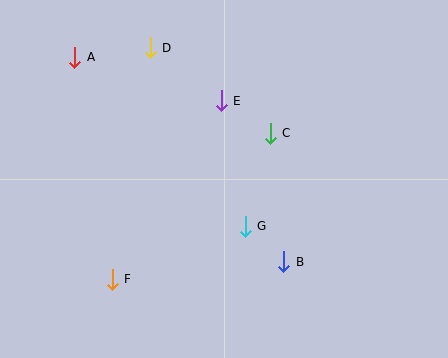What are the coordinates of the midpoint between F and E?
The midpoint between F and E is at (167, 190).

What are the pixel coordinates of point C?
Point C is at (270, 133).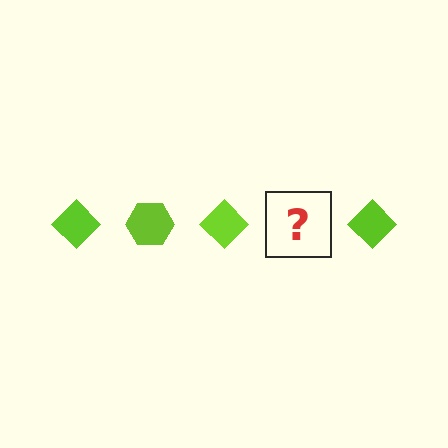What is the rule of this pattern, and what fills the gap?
The rule is that the pattern cycles through diamond, hexagon shapes in lime. The gap should be filled with a lime hexagon.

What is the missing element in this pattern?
The missing element is a lime hexagon.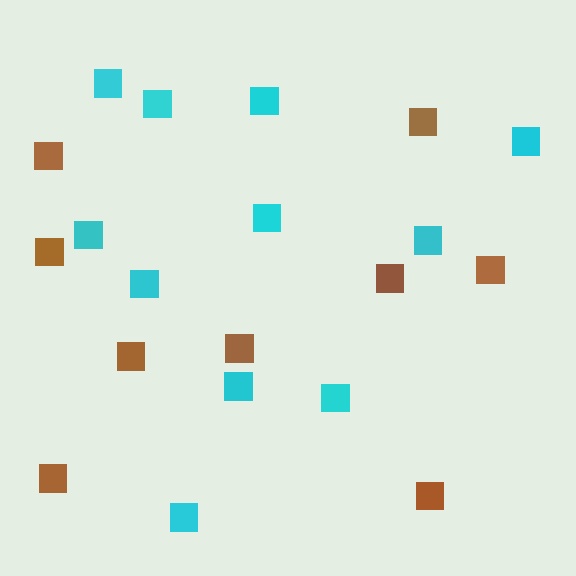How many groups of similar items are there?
There are 2 groups: one group of brown squares (9) and one group of cyan squares (11).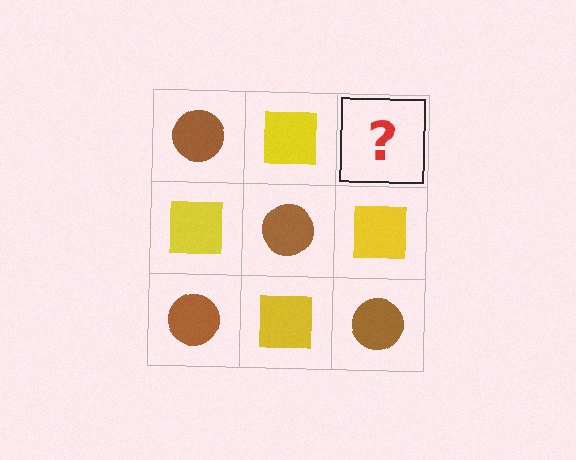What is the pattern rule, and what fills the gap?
The rule is that it alternates brown circle and yellow square in a checkerboard pattern. The gap should be filled with a brown circle.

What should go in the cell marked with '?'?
The missing cell should contain a brown circle.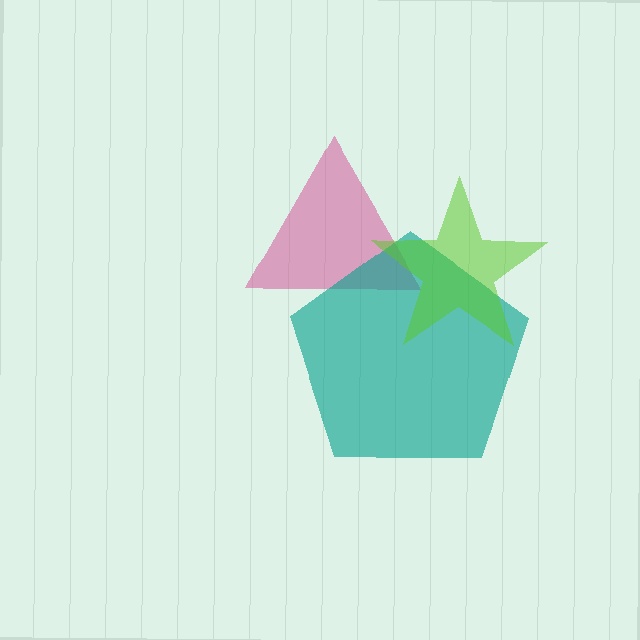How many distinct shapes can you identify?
There are 3 distinct shapes: a magenta triangle, a teal pentagon, a lime star.